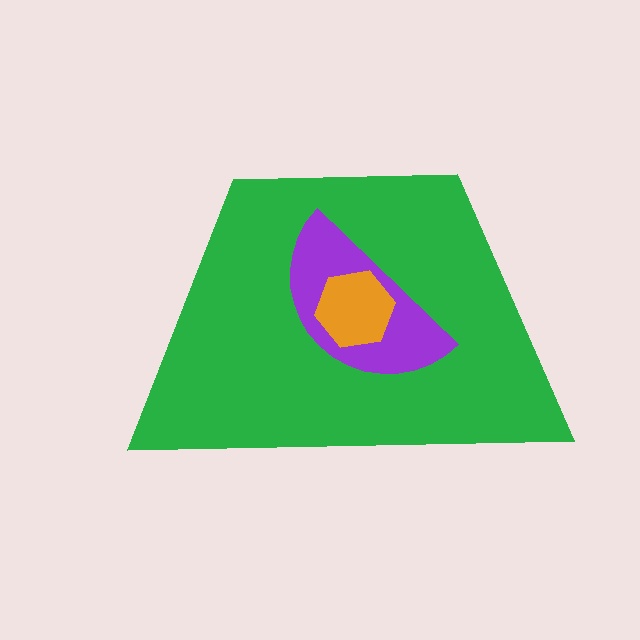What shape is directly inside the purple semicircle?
The orange hexagon.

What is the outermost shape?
The green trapezoid.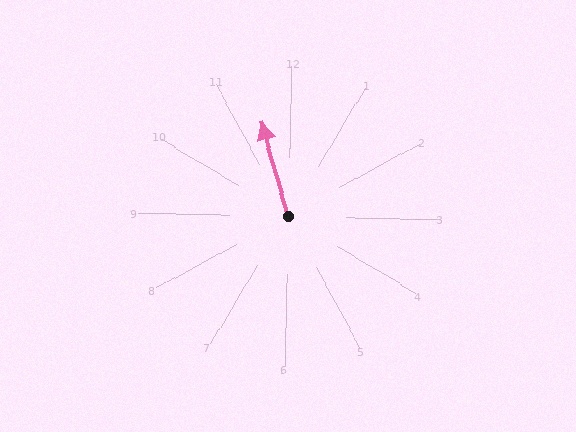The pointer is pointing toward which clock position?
Roughly 11 o'clock.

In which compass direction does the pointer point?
North.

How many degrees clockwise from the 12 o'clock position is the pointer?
Approximately 343 degrees.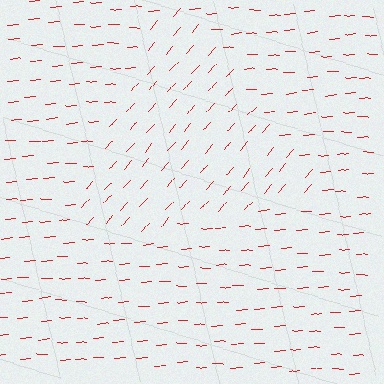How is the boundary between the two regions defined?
The boundary is defined purely by a change in line orientation (approximately 45 degrees difference). All lines are the same color and thickness.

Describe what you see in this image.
The image is filled with small red line segments. A triangle region in the image has lines oriented differently from the surrounding lines, creating a visible texture boundary.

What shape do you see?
I see a triangle.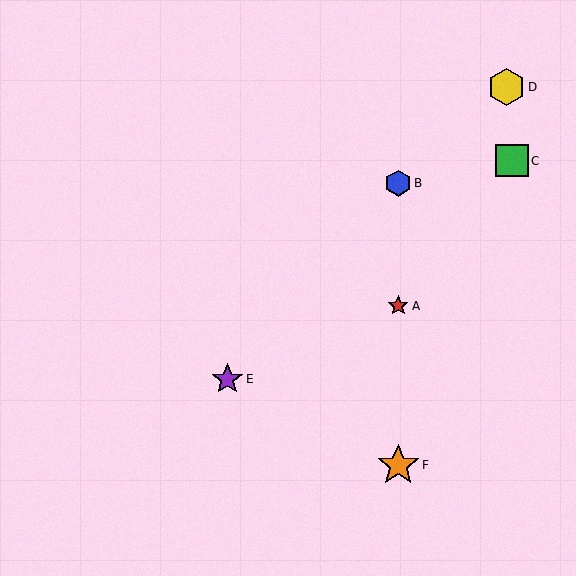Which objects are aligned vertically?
Objects A, B, F are aligned vertically.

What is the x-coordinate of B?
Object B is at x≈398.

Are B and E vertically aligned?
No, B is at x≈398 and E is at x≈227.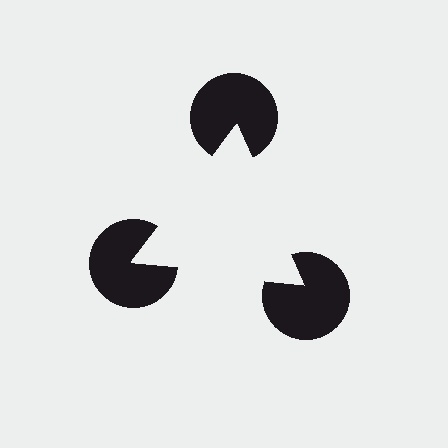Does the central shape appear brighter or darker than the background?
It typically appears slightly brighter than the background, even though no actual brightness change is drawn.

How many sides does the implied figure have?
3 sides.